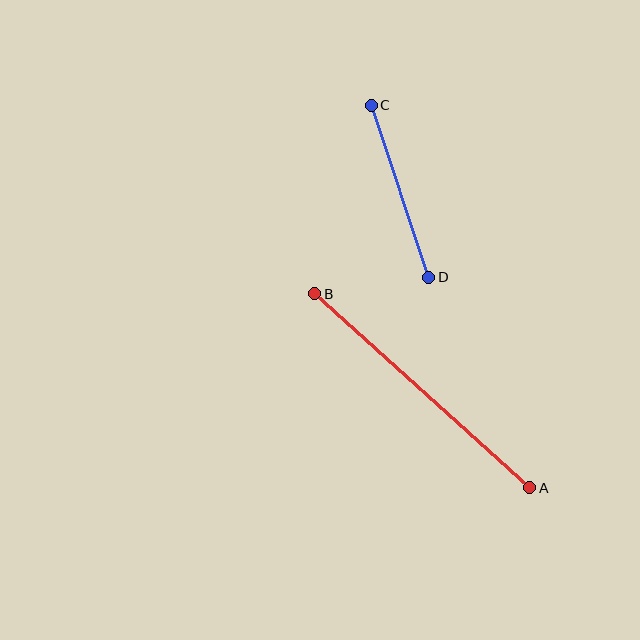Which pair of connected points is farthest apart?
Points A and B are farthest apart.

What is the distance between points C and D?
The distance is approximately 181 pixels.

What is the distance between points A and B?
The distance is approximately 289 pixels.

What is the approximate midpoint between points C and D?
The midpoint is at approximately (400, 191) pixels.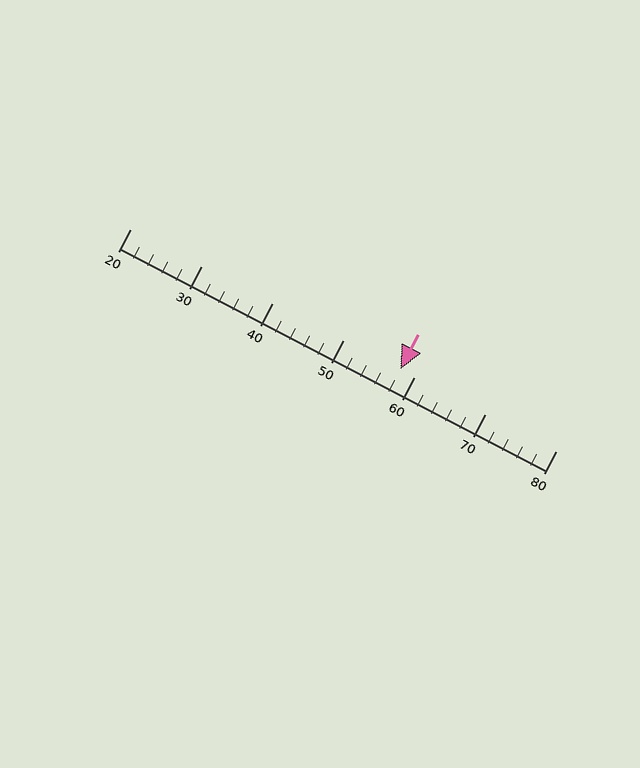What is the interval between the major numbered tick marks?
The major tick marks are spaced 10 units apart.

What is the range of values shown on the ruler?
The ruler shows values from 20 to 80.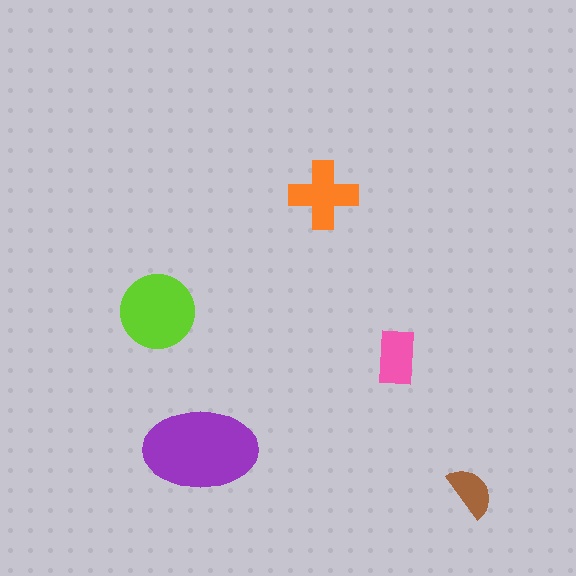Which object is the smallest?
The brown semicircle.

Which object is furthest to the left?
The lime circle is leftmost.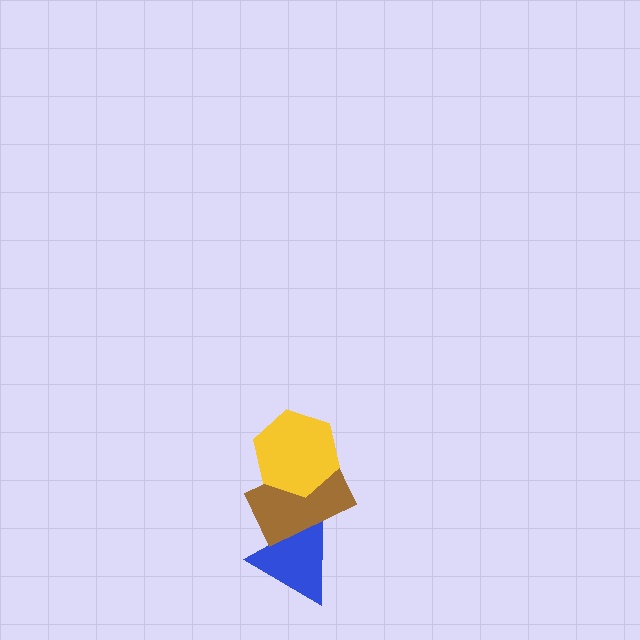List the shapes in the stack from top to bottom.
From top to bottom: the yellow hexagon, the brown rectangle, the blue triangle.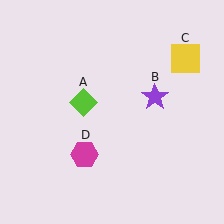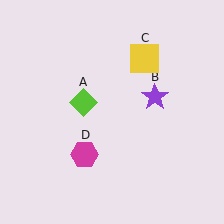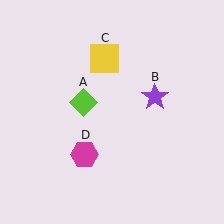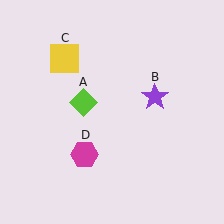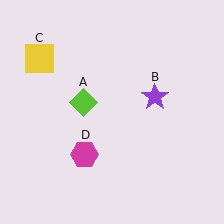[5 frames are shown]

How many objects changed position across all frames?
1 object changed position: yellow square (object C).